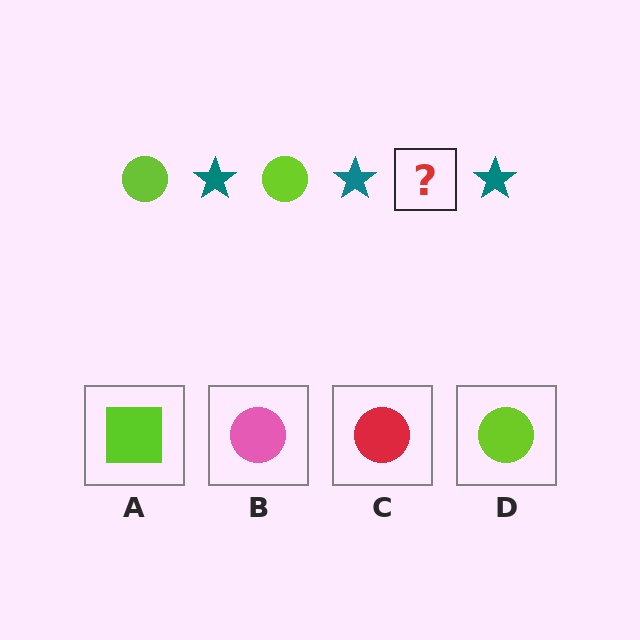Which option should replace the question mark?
Option D.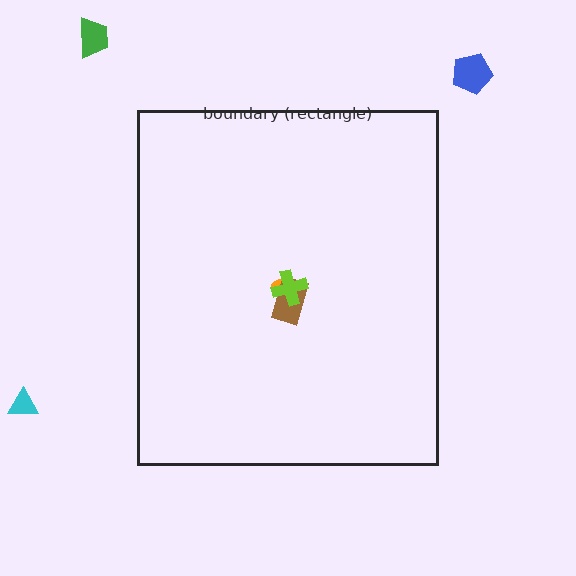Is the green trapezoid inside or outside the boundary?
Outside.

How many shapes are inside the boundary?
3 inside, 3 outside.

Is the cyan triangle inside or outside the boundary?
Outside.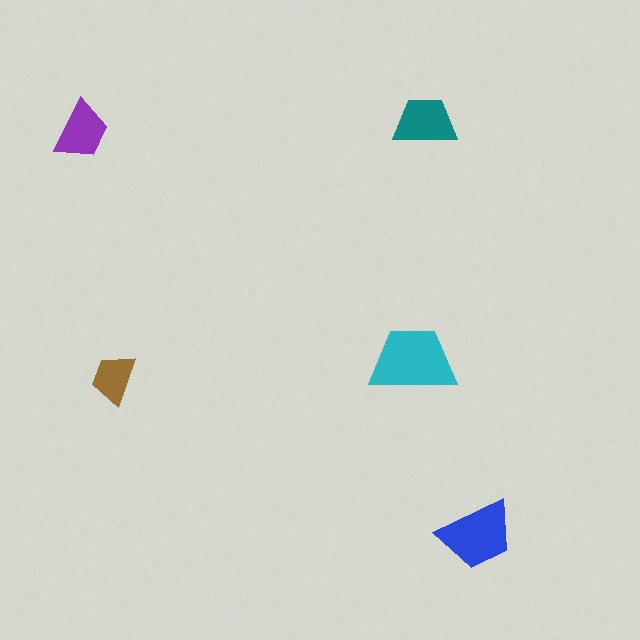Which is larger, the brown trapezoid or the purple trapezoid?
The purple one.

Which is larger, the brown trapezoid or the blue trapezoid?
The blue one.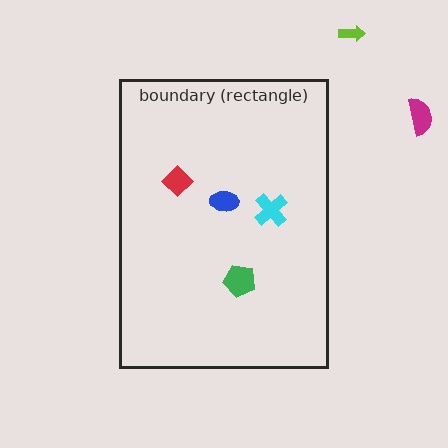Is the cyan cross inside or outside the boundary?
Inside.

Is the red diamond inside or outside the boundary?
Inside.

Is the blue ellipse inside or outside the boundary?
Inside.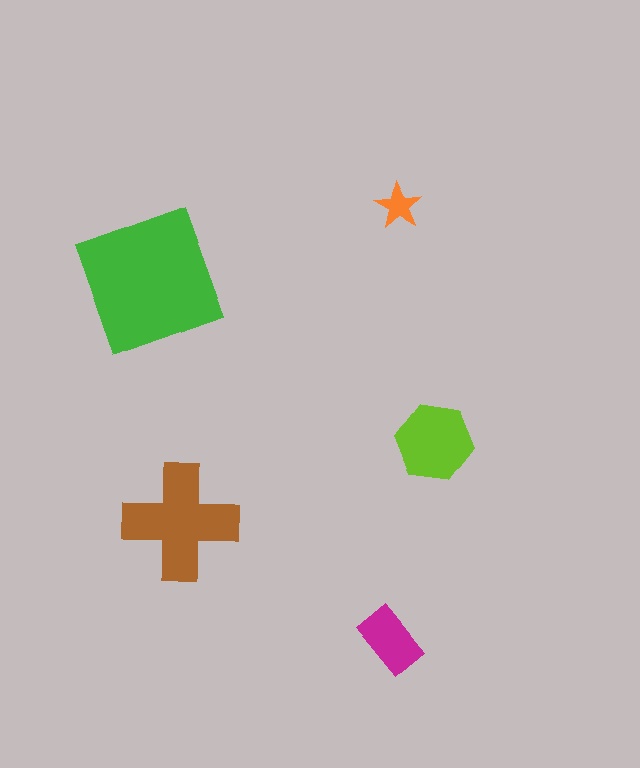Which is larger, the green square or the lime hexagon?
The green square.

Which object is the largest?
The green square.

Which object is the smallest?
The orange star.